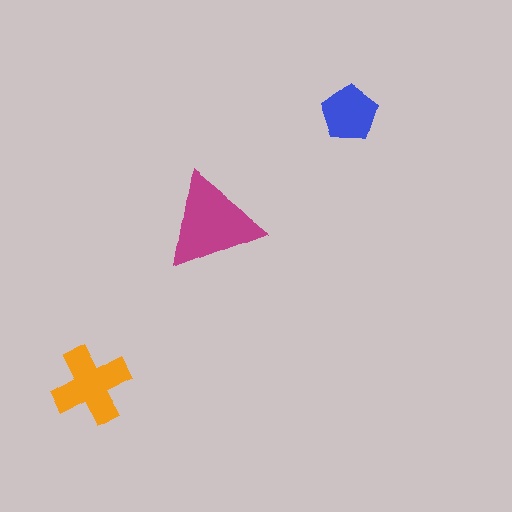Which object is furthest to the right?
The blue pentagon is rightmost.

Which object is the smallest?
The blue pentagon.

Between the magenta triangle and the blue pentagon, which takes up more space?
The magenta triangle.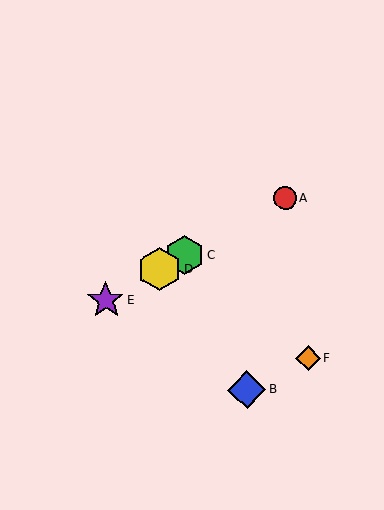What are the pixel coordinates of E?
Object E is at (106, 300).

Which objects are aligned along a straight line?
Objects A, C, D, E are aligned along a straight line.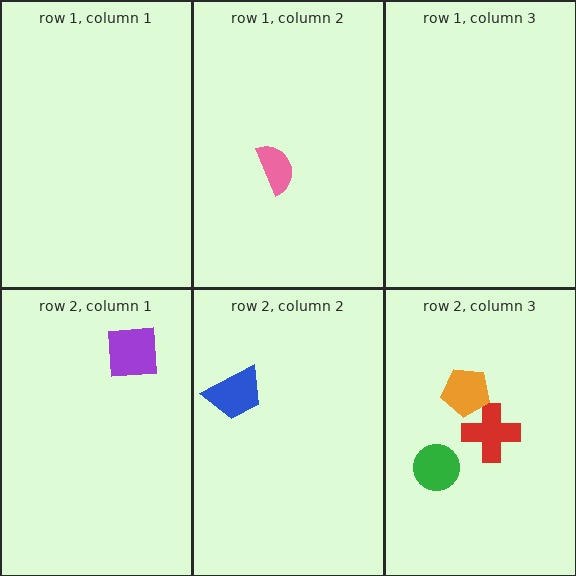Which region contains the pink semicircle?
The row 1, column 2 region.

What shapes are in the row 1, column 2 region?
The pink semicircle.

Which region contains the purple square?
The row 2, column 1 region.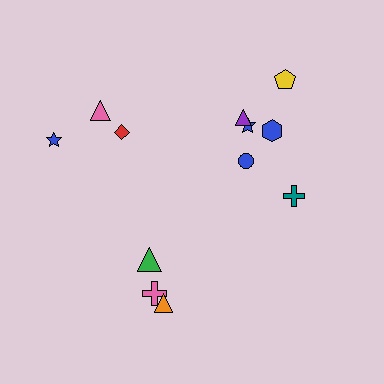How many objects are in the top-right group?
There are 6 objects.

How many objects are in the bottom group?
There are 3 objects.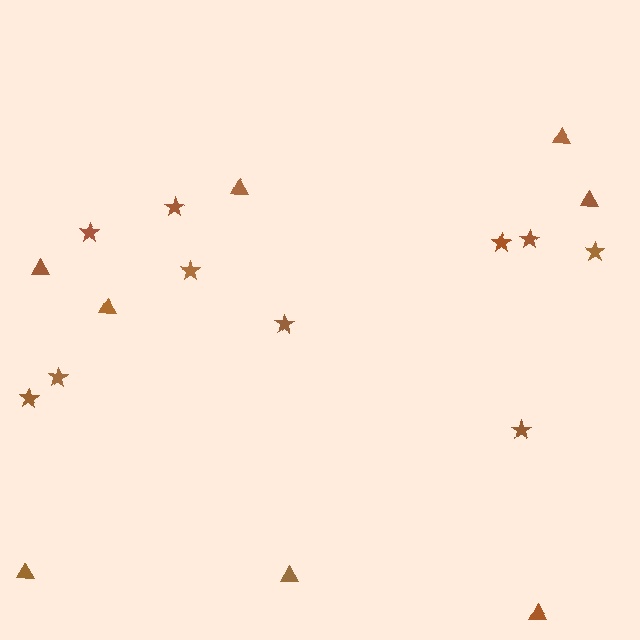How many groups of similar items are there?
There are 2 groups: one group of stars (10) and one group of triangles (8).